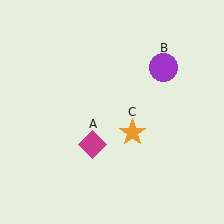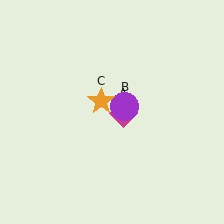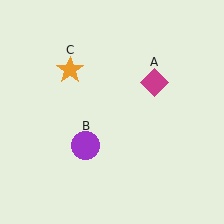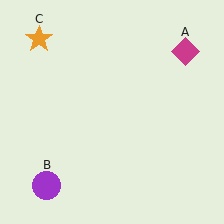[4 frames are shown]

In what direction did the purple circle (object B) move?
The purple circle (object B) moved down and to the left.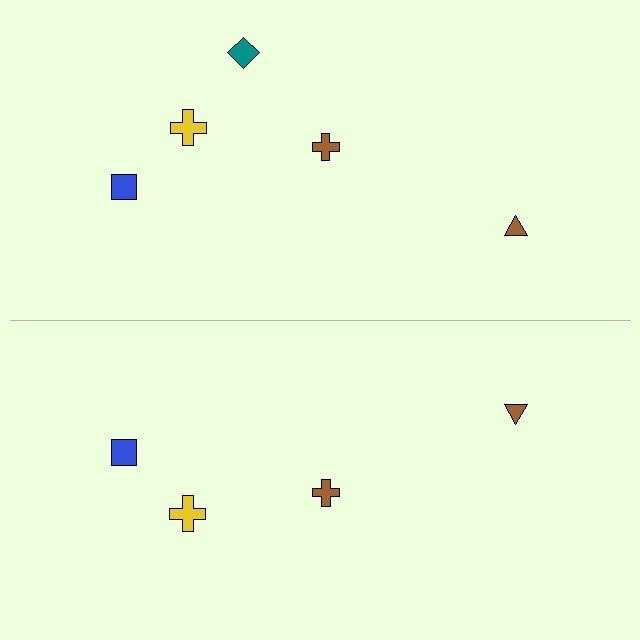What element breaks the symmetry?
A teal diamond is missing from the bottom side.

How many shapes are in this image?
There are 9 shapes in this image.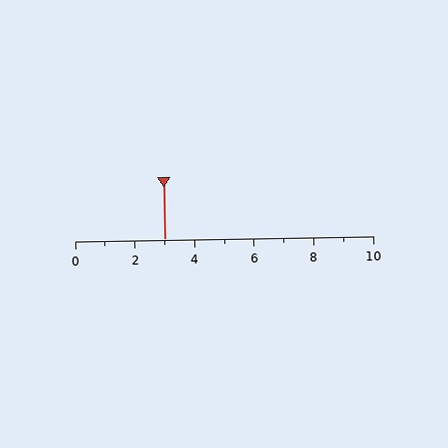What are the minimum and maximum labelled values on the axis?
The axis runs from 0 to 10.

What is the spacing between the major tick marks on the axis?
The major ticks are spaced 2 apart.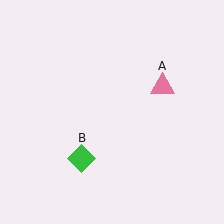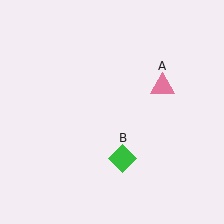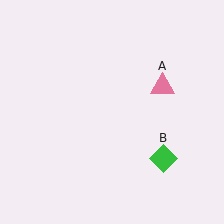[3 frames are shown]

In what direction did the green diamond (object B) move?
The green diamond (object B) moved right.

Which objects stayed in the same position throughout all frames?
Pink triangle (object A) remained stationary.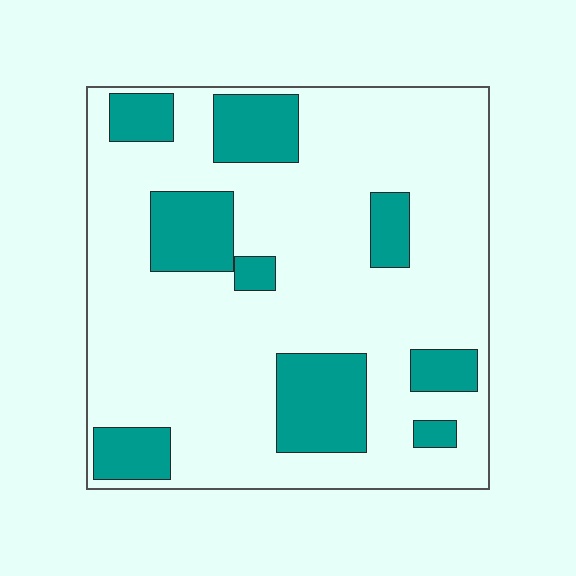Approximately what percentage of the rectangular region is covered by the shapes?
Approximately 25%.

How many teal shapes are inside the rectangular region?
9.